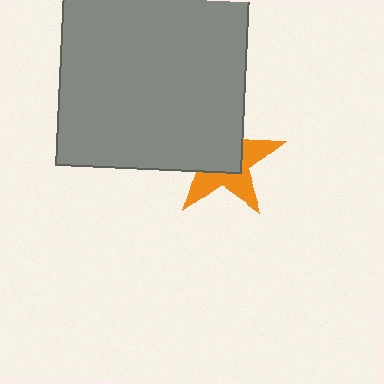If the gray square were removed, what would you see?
You would see the complete orange star.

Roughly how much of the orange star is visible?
About half of it is visible (roughly 46%).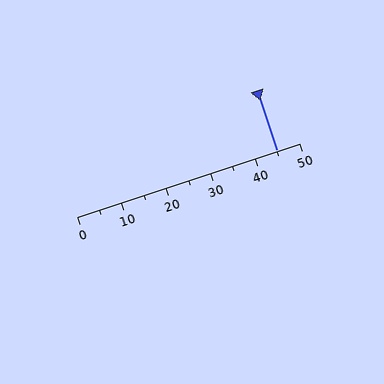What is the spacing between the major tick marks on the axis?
The major ticks are spaced 10 apart.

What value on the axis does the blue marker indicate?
The marker indicates approximately 45.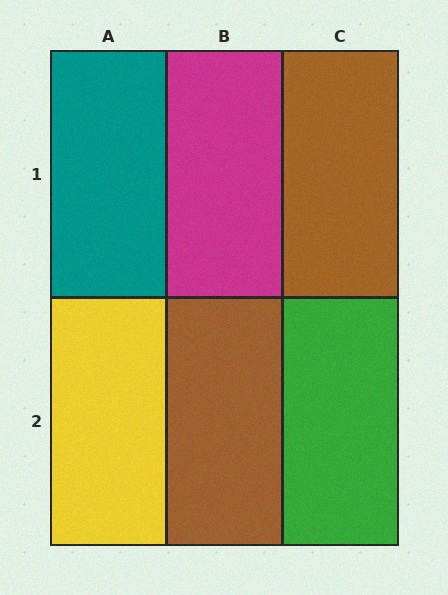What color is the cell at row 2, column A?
Yellow.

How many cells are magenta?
1 cell is magenta.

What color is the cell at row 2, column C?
Green.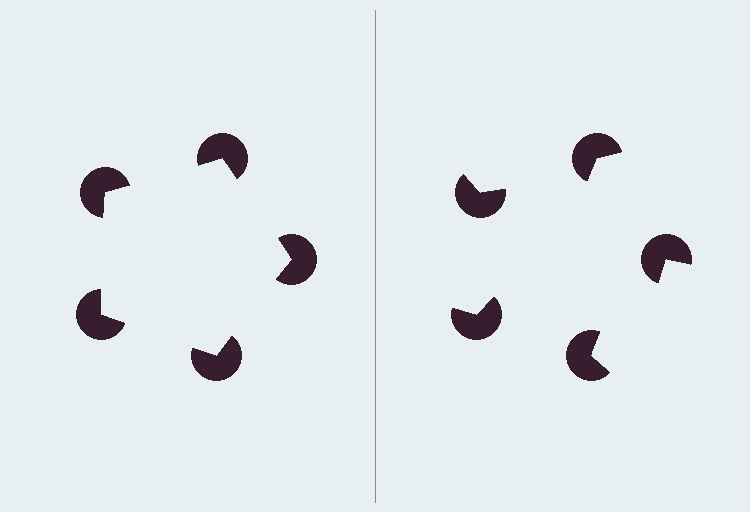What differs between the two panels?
The pac-man discs are positioned identically on both sides; only the wedge orientations differ. On the left they align to a pentagon; on the right they are misaligned.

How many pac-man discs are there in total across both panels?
10 — 5 on each side.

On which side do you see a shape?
An illusory pentagon appears on the left side. On the right side the wedge cuts are rotated, so no coherent shape forms.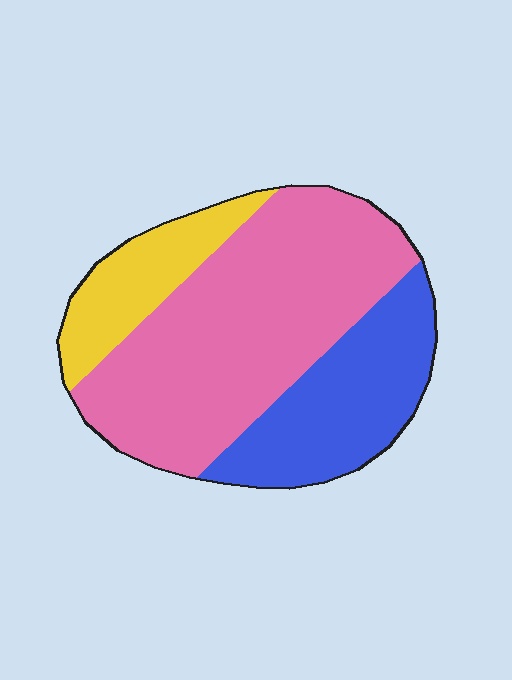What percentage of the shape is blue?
Blue covers around 25% of the shape.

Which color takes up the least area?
Yellow, at roughly 15%.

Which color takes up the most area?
Pink, at roughly 55%.